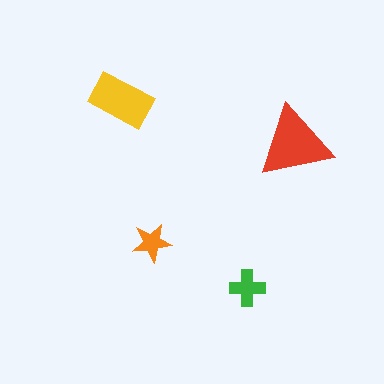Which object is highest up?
The yellow rectangle is topmost.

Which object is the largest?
The red triangle.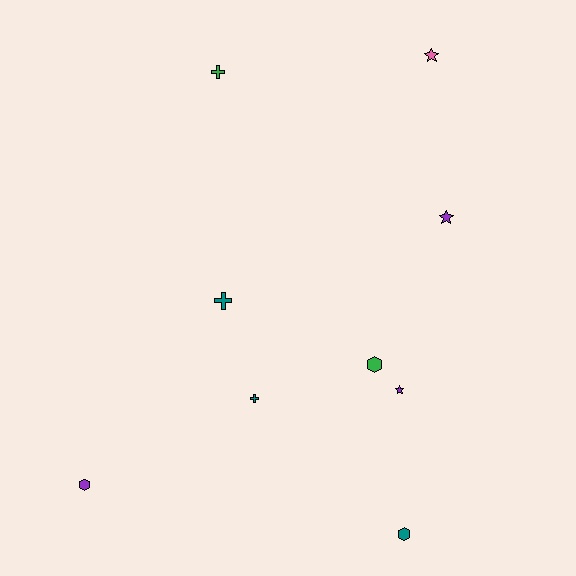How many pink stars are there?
There is 1 pink star.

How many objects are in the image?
There are 9 objects.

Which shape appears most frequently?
Cross, with 3 objects.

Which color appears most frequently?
Purple, with 3 objects.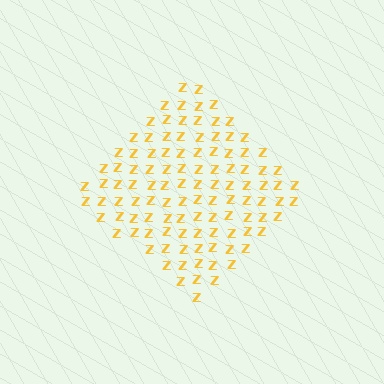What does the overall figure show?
The overall figure shows a diamond.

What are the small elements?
The small elements are letter Z's.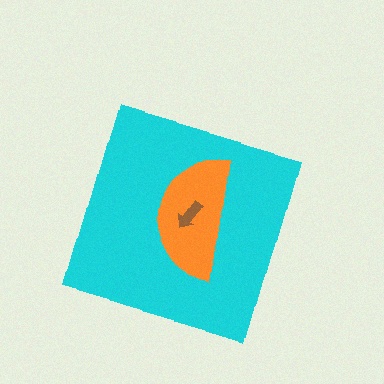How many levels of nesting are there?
3.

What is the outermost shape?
The cyan diamond.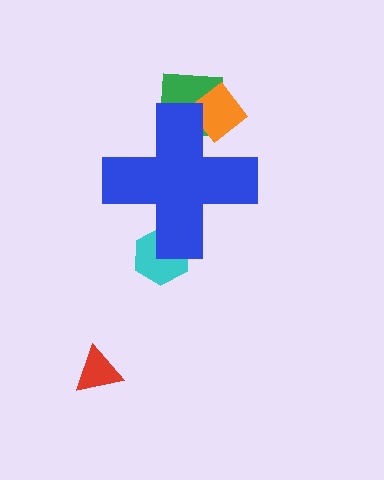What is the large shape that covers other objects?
A blue cross.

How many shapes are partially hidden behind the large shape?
3 shapes are partially hidden.